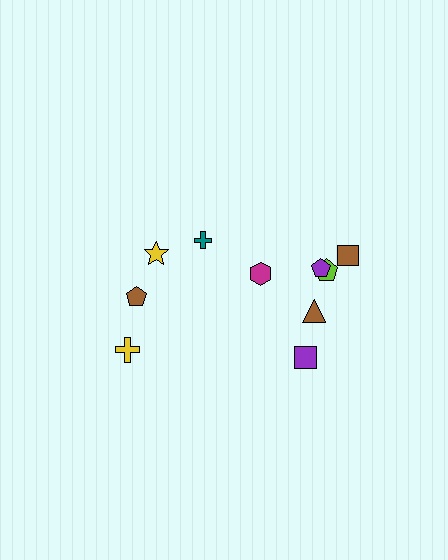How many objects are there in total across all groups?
There are 10 objects.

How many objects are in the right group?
There are 6 objects.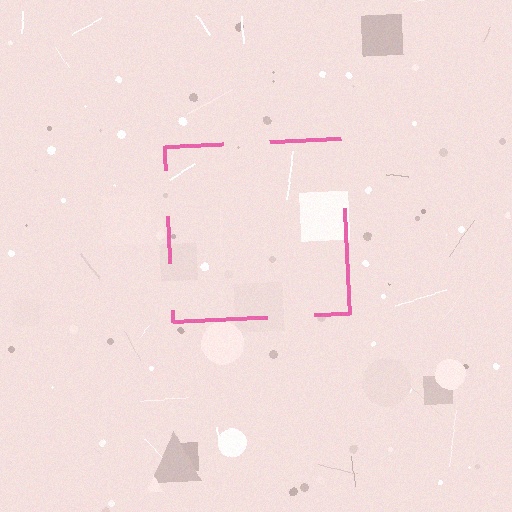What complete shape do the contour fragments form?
The contour fragments form a square.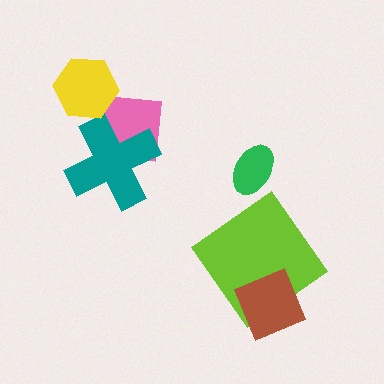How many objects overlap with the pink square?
2 objects overlap with the pink square.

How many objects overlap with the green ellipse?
0 objects overlap with the green ellipse.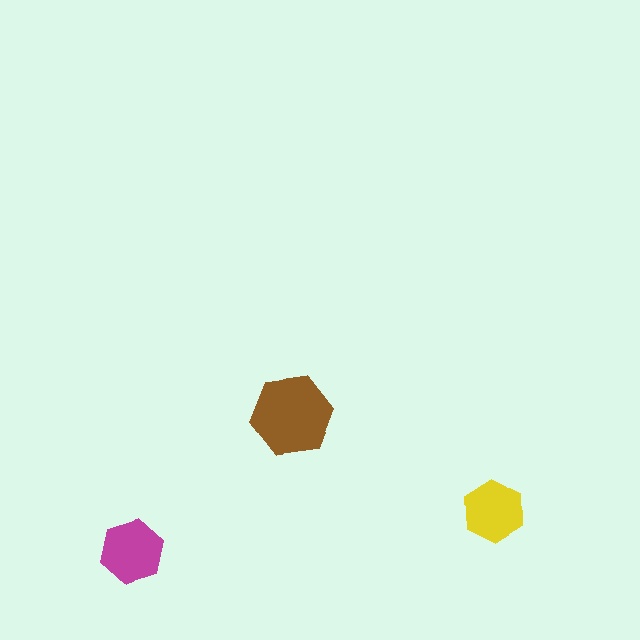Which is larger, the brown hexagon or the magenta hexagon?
The brown one.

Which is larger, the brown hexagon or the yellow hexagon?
The brown one.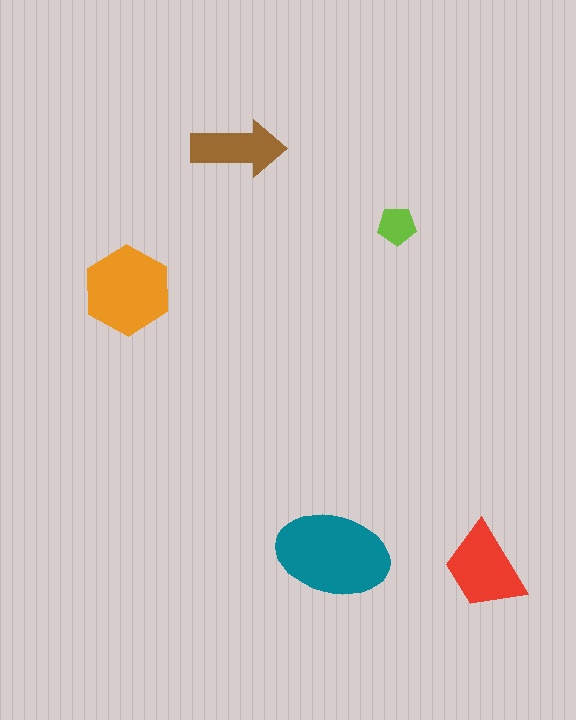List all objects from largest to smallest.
The teal ellipse, the orange hexagon, the red trapezoid, the brown arrow, the lime pentagon.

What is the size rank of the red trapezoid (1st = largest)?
3rd.